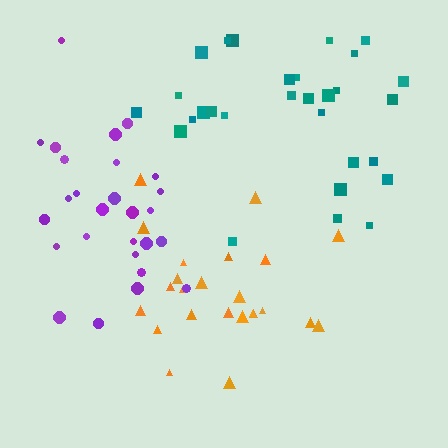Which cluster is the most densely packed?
Purple.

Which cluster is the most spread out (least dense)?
Orange.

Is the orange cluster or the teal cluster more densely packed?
Teal.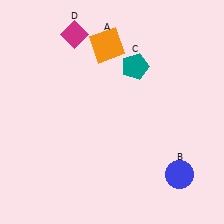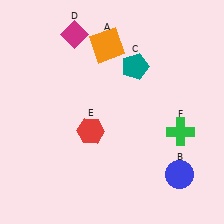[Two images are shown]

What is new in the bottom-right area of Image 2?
A green cross (F) was added in the bottom-right area of Image 2.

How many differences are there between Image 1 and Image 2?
There are 2 differences between the two images.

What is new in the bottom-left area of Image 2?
A red hexagon (E) was added in the bottom-left area of Image 2.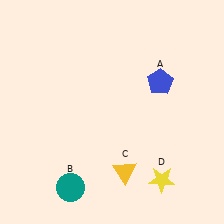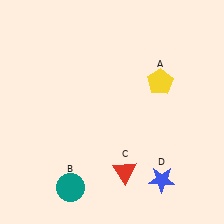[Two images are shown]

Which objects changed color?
A changed from blue to yellow. C changed from yellow to red. D changed from yellow to blue.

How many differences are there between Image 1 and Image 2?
There are 3 differences between the two images.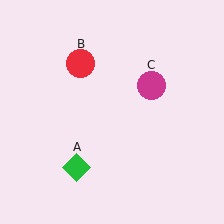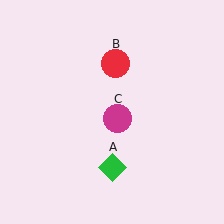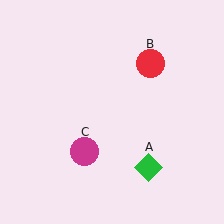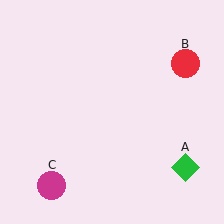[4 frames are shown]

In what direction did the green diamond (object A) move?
The green diamond (object A) moved right.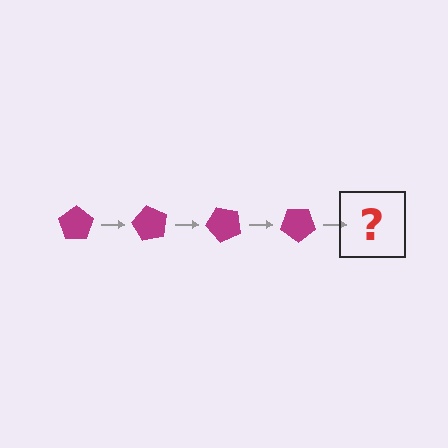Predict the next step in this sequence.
The next step is a magenta pentagon rotated 240 degrees.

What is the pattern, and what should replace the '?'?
The pattern is that the pentagon rotates 60 degrees each step. The '?' should be a magenta pentagon rotated 240 degrees.